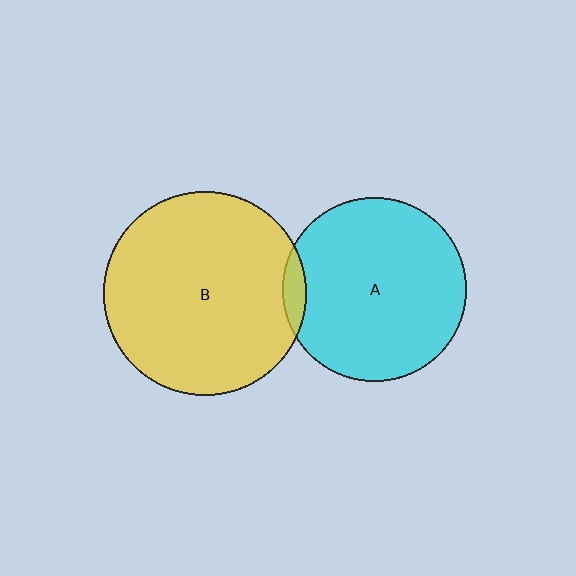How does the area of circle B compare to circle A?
Approximately 1.2 times.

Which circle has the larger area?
Circle B (yellow).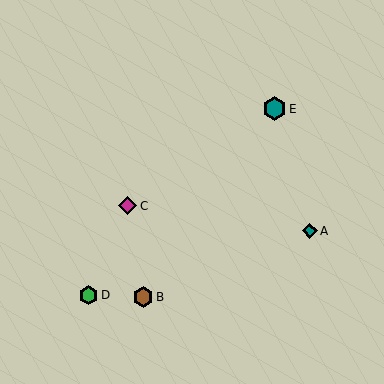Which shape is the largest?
The teal hexagon (labeled E) is the largest.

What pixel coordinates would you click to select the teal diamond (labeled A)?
Click at (310, 231) to select the teal diamond A.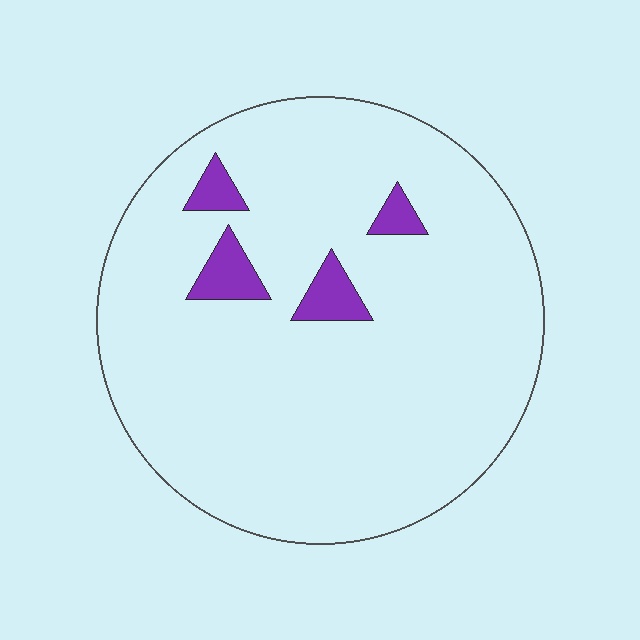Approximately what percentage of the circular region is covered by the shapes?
Approximately 5%.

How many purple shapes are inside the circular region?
4.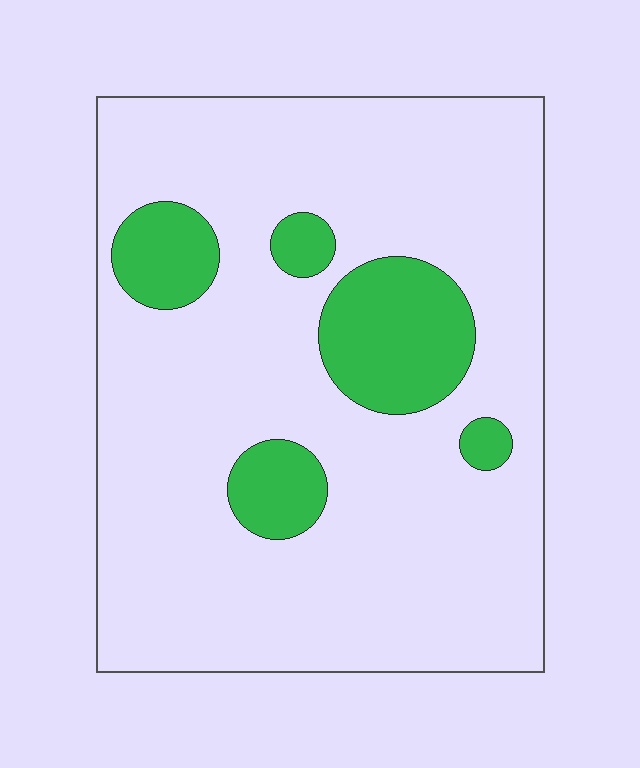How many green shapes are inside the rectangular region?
5.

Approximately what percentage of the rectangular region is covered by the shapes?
Approximately 15%.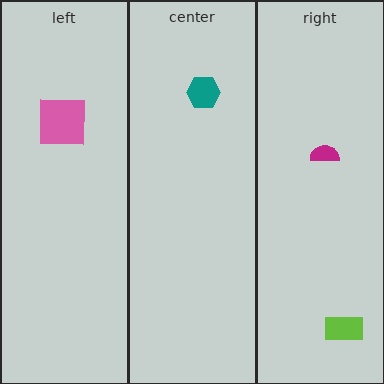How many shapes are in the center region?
1.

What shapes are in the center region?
The teal hexagon.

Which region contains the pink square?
The left region.